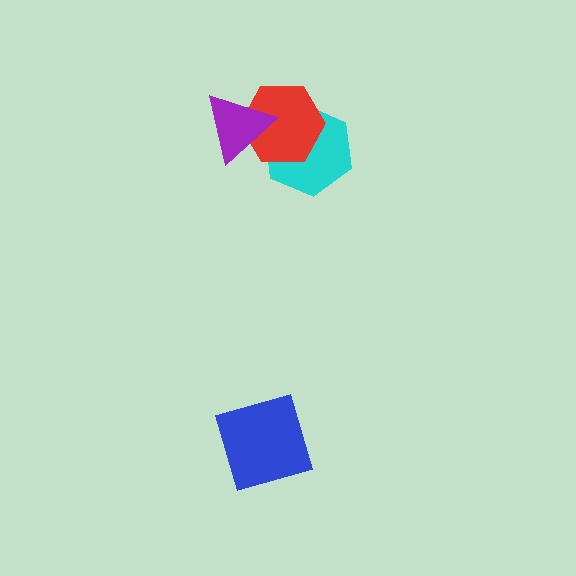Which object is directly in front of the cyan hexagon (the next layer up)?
The red hexagon is directly in front of the cyan hexagon.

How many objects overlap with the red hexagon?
2 objects overlap with the red hexagon.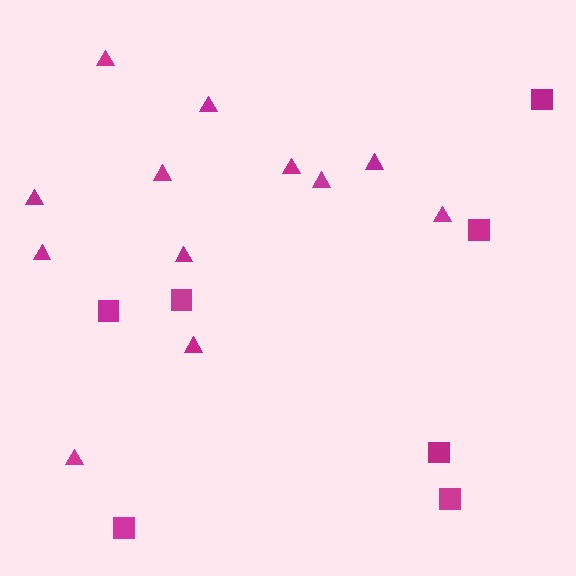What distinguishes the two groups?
There are 2 groups: one group of squares (7) and one group of triangles (12).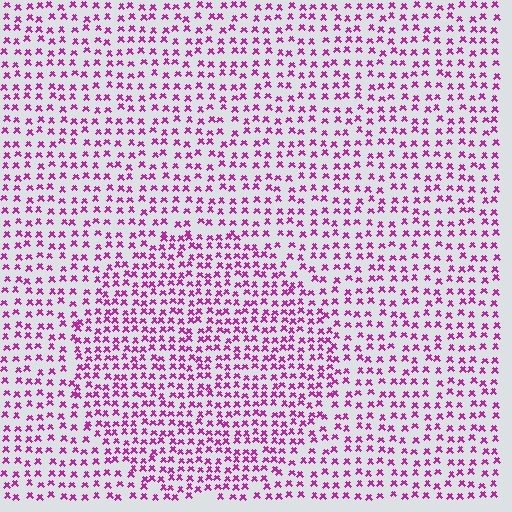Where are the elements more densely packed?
The elements are more densely packed inside the circle boundary.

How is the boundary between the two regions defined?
The boundary is defined by a change in element density (approximately 1.5x ratio). All elements are the same color, size, and shape.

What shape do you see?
I see a circle.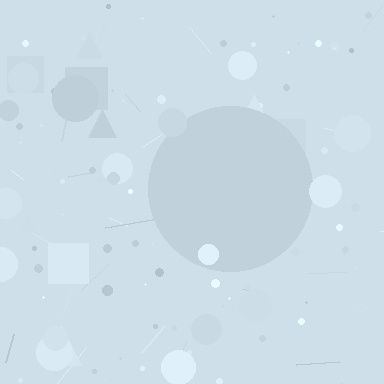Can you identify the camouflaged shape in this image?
The camouflaged shape is a circle.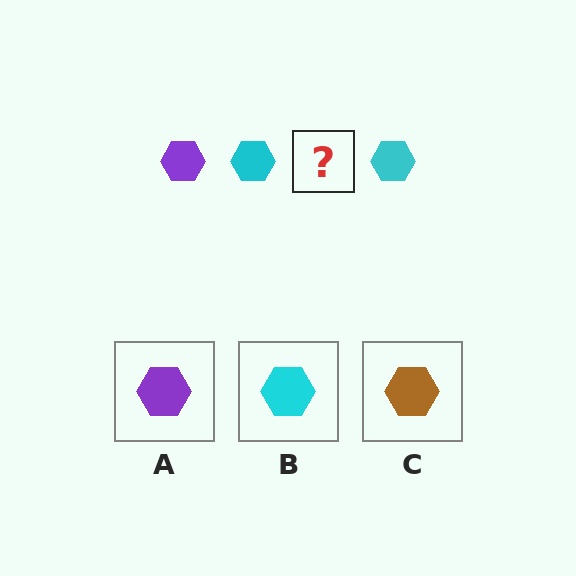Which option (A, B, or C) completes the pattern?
A.